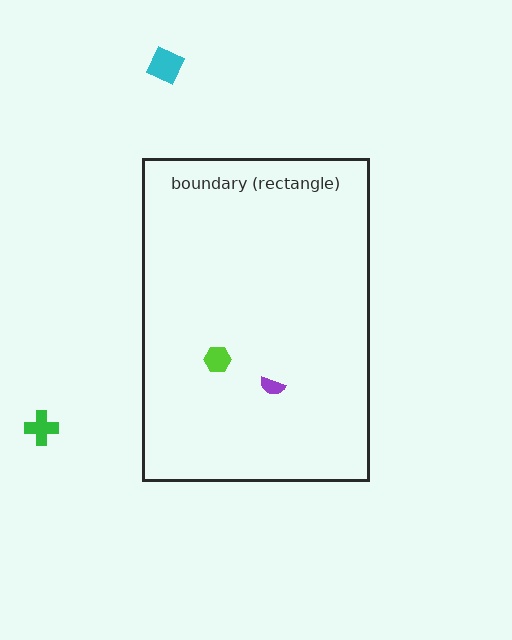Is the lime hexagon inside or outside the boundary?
Inside.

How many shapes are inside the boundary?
2 inside, 2 outside.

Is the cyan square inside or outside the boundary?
Outside.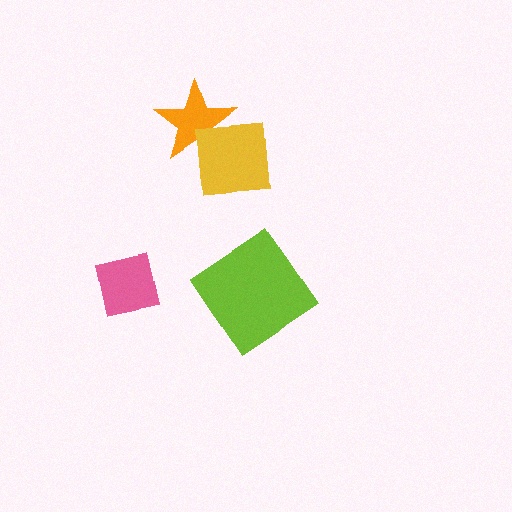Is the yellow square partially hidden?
No, no other shape covers it.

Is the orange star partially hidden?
Yes, it is partially covered by another shape.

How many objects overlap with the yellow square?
1 object overlaps with the yellow square.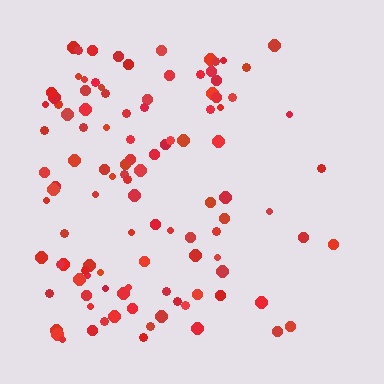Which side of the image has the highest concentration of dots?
The left.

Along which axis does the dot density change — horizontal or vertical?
Horizontal.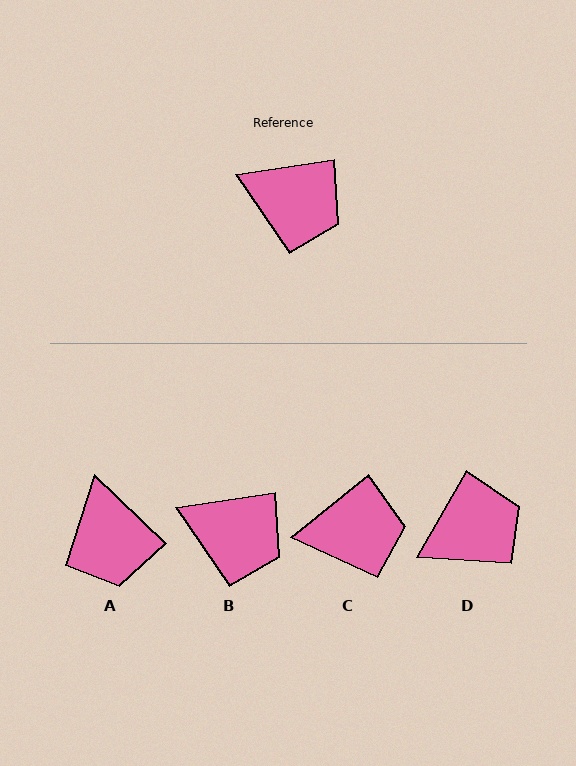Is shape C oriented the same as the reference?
No, it is off by about 31 degrees.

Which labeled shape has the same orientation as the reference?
B.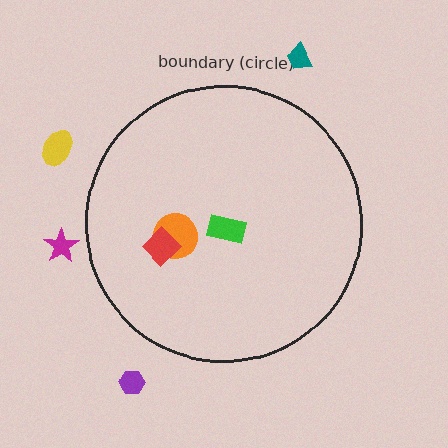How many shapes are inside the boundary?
3 inside, 4 outside.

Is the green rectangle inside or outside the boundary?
Inside.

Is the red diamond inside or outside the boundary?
Inside.